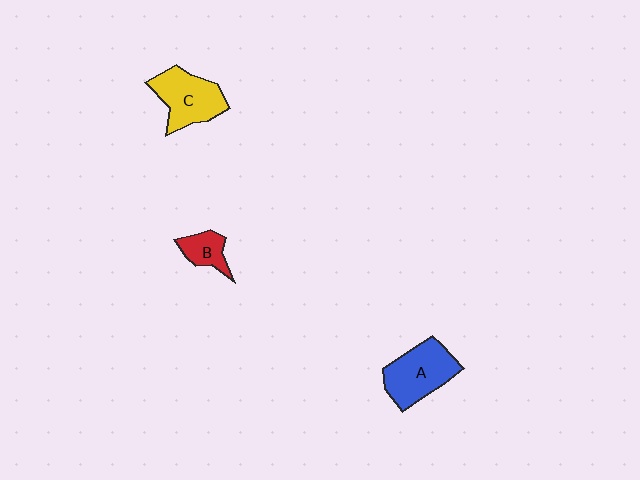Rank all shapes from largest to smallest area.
From largest to smallest: A (blue), C (yellow), B (red).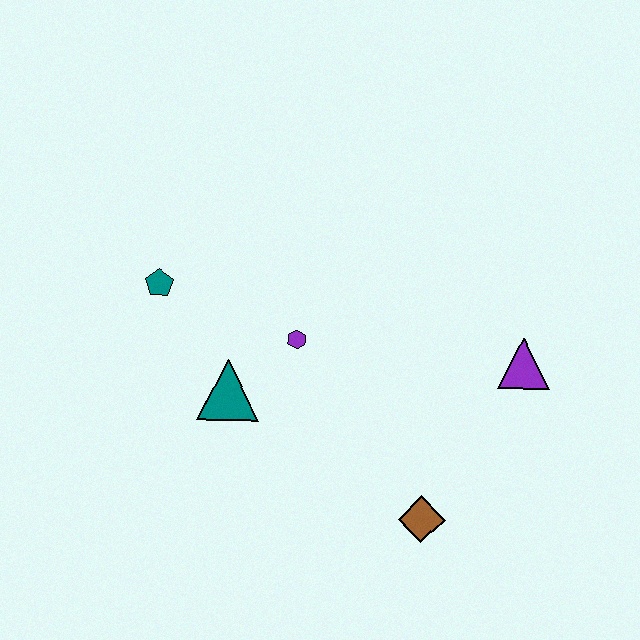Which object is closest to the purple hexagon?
The teal triangle is closest to the purple hexagon.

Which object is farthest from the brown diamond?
The teal pentagon is farthest from the brown diamond.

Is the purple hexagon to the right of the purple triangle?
No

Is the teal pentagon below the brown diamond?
No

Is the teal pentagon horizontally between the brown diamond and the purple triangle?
No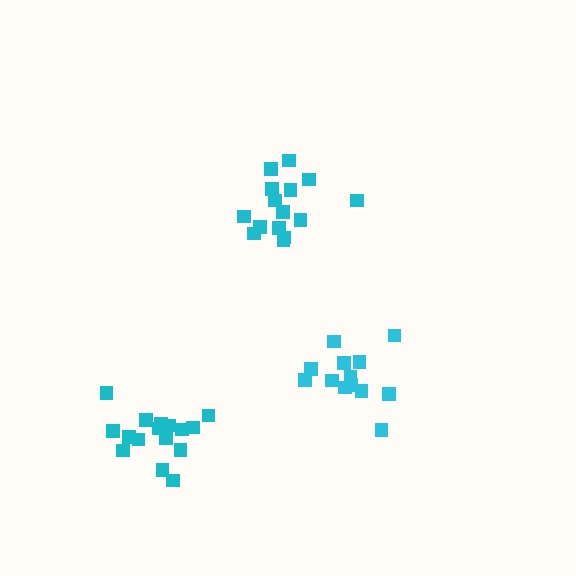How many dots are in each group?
Group 1: 13 dots, Group 2: 16 dots, Group 3: 15 dots (44 total).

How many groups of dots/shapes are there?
There are 3 groups.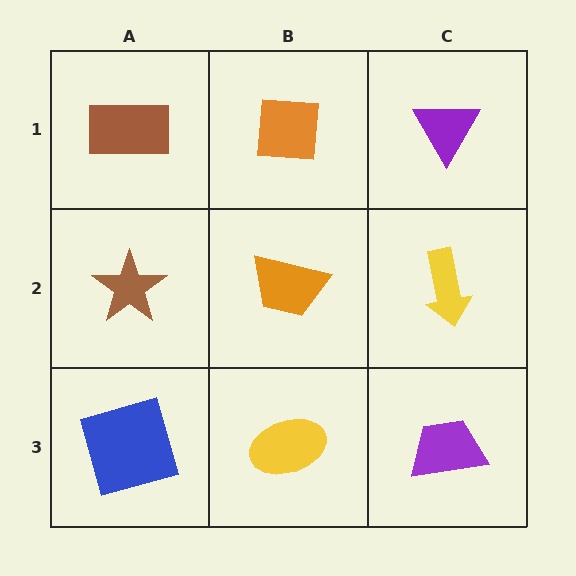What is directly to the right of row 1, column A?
An orange square.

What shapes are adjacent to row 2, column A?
A brown rectangle (row 1, column A), a blue square (row 3, column A), an orange trapezoid (row 2, column B).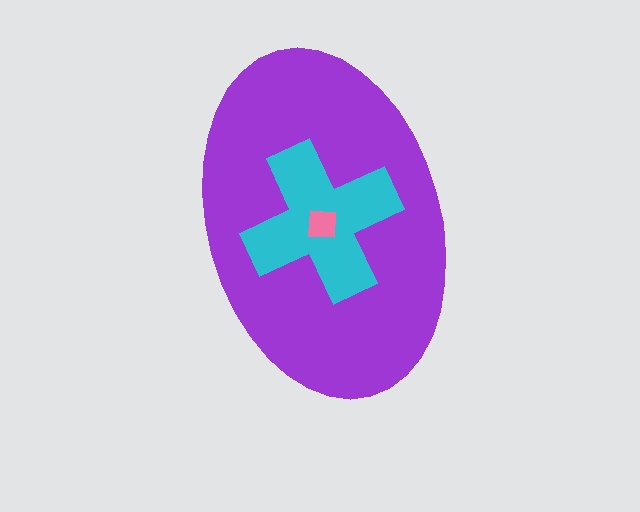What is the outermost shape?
The purple ellipse.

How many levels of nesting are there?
3.